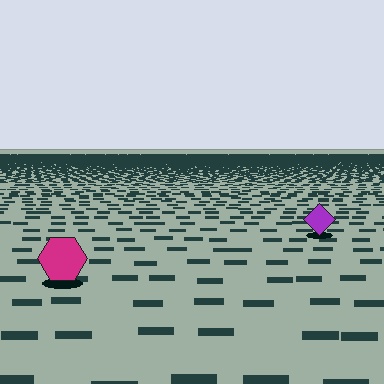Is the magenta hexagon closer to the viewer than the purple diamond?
Yes. The magenta hexagon is closer — you can tell from the texture gradient: the ground texture is coarser near it.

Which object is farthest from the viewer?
The purple diamond is farthest from the viewer. It appears smaller and the ground texture around it is denser.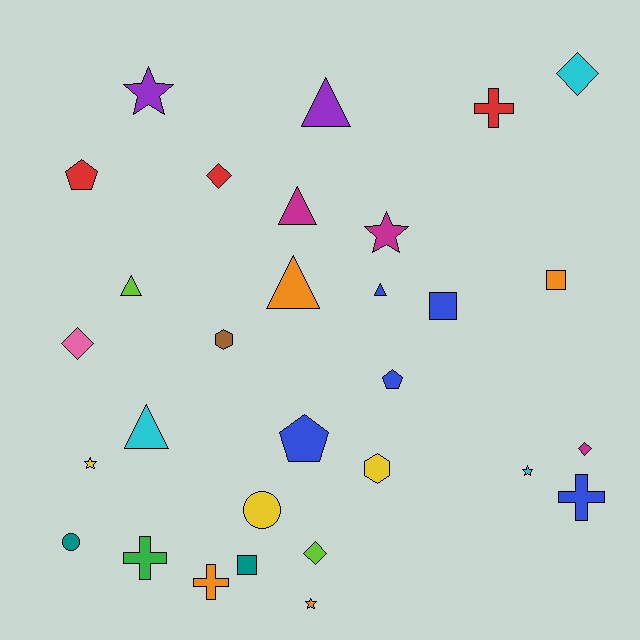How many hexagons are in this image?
There are 2 hexagons.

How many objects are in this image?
There are 30 objects.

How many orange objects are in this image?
There are 4 orange objects.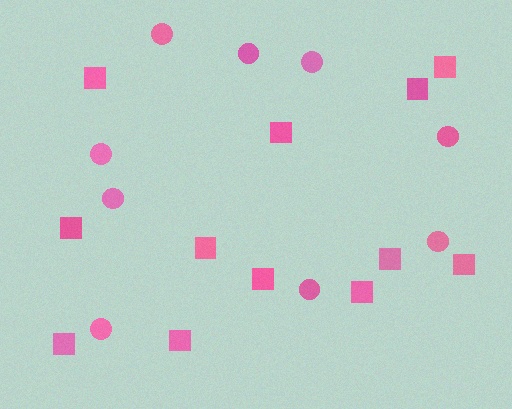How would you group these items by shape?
There are 2 groups: one group of squares (12) and one group of circles (9).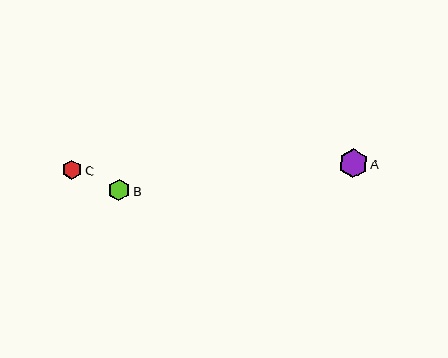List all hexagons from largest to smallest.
From largest to smallest: A, B, C.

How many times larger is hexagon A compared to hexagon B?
Hexagon A is approximately 1.3 times the size of hexagon B.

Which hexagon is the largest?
Hexagon A is the largest with a size of approximately 29 pixels.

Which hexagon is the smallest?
Hexagon C is the smallest with a size of approximately 19 pixels.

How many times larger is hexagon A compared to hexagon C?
Hexagon A is approximately 1.5 times the size of hexagon C.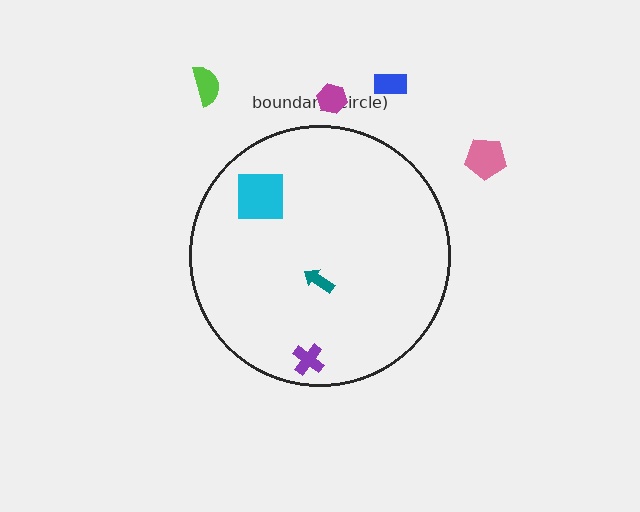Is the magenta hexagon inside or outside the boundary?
Outside.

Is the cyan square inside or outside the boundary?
Inside.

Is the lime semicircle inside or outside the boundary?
Outside.